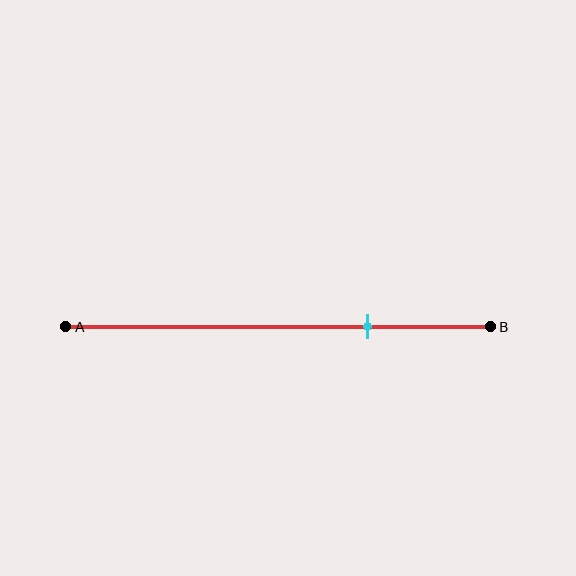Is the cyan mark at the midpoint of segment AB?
No, the mark is at about 70% from A, not at the 50% midpoint.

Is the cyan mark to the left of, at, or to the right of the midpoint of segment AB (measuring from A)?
The cyan mark is to the right of the midpoint of segment AB.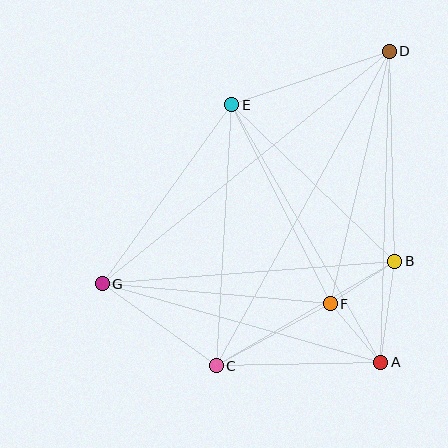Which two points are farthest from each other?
Points D and G are farthest from each other.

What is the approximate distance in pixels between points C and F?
The distance between C and F is approximately 130 pixels.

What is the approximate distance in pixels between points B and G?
The distance between B and G is approximately 293 pixels.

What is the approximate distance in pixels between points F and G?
The distance between F and G is approximately 229 pixels.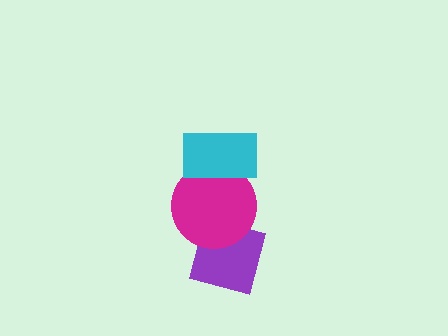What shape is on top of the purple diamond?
The magenta circle is on top of the purple diamond.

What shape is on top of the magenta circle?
The cyan rectangle is on top of the magenta circle.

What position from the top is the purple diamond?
The purple diamond is 3rd from the top.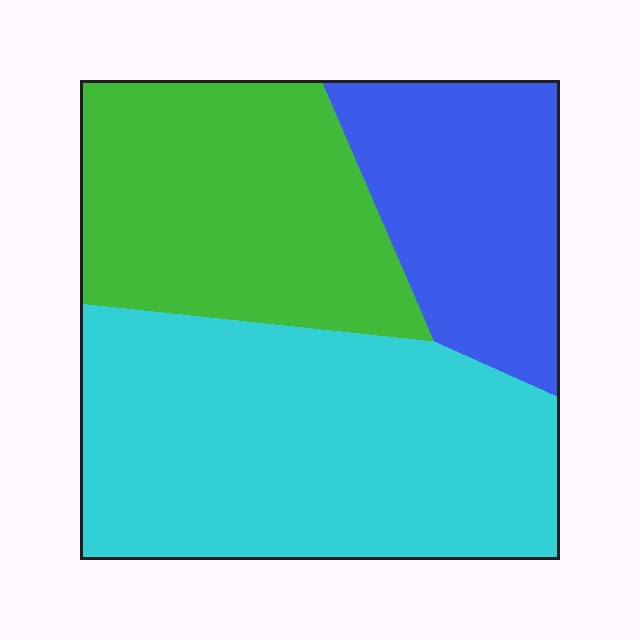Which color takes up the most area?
Cyan, at roughly 45%.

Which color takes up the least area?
Blue, at roughly 20%.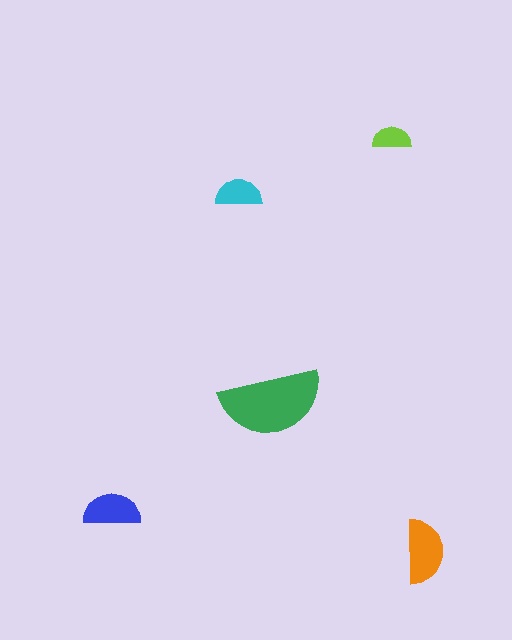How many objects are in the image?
There are 5 objects in the image.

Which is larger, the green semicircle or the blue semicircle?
The green one.